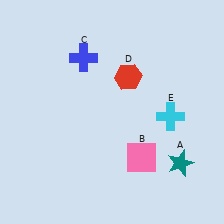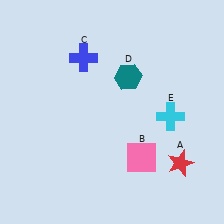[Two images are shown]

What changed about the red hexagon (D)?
In Image 1, D is red. In Image 2, it changed to teal.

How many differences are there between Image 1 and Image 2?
There are 2 differences between the two images.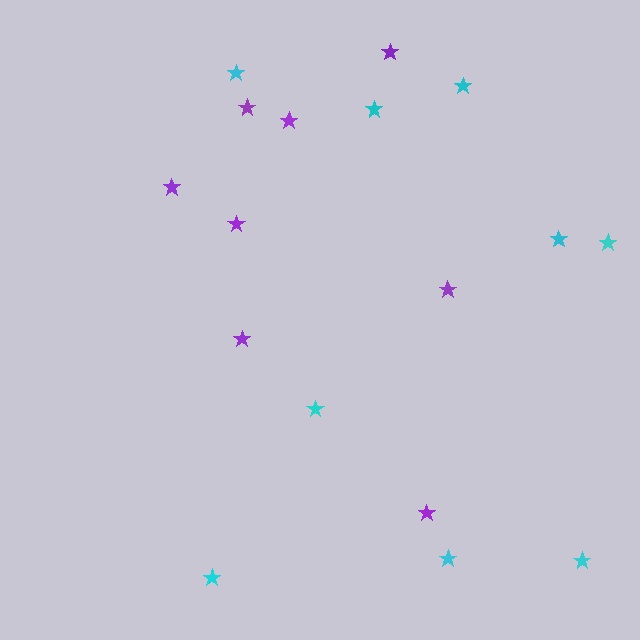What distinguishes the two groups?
There are 2 groups: one group of purple stars (8) and one group of cyan stars (9).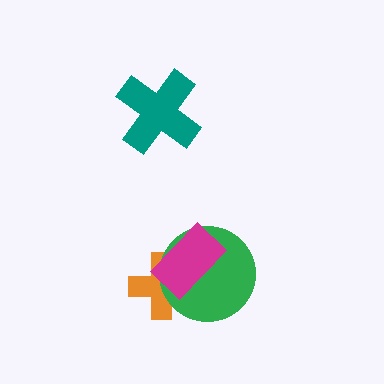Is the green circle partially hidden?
Yes, it is partially covered by another shape.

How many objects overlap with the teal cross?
0 objects overlap with the teal cross.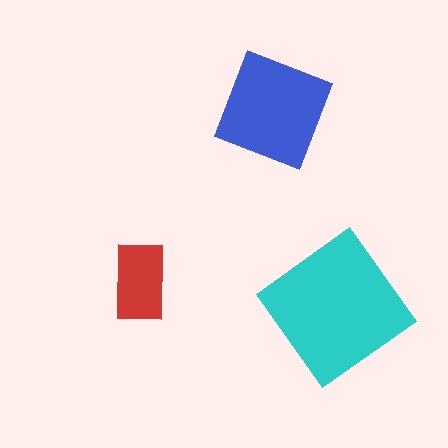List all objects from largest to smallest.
The cyan diamond, the blue diamond, the red rectangle.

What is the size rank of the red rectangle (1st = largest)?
3rd.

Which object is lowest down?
The cyan diamond is bottommost.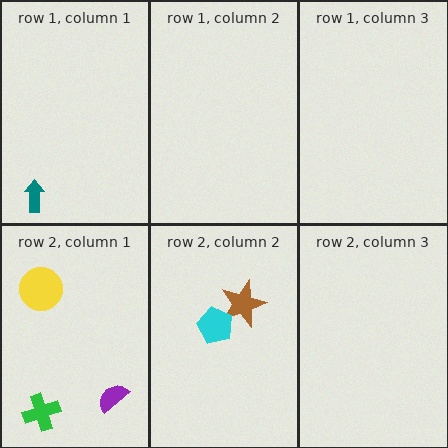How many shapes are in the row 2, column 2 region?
2.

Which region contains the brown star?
The row 2, column 2 region.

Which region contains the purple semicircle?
The row 2, column 1 region.